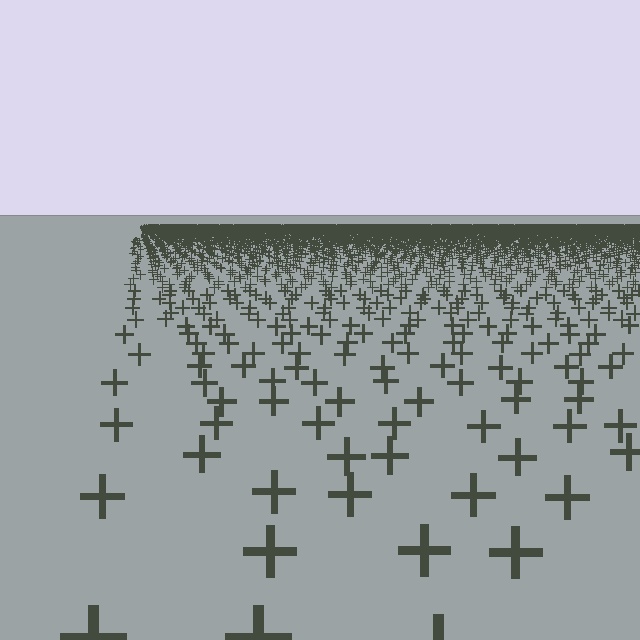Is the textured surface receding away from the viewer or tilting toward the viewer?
The surface is receding away from the viewer. Texture elements get smaller and denser toward the top.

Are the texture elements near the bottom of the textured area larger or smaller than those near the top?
Larger. Near the bottom, elements are closer to the viewer and appear at a bigger on-screen size.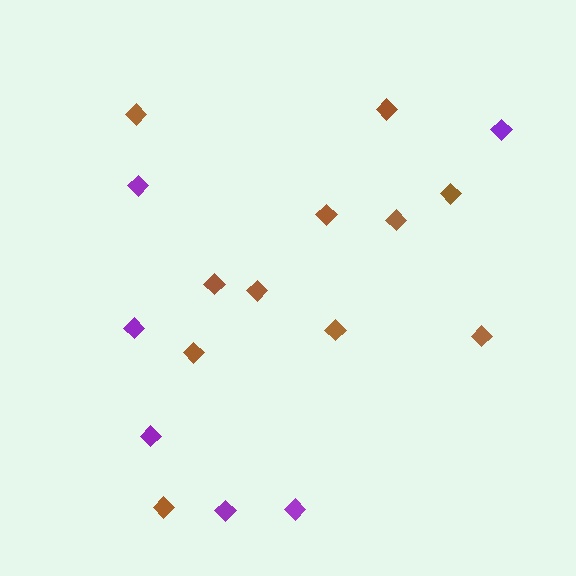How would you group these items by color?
There are 2 groups: one group of brown diamonds (11) and one group of purple diamonds (6).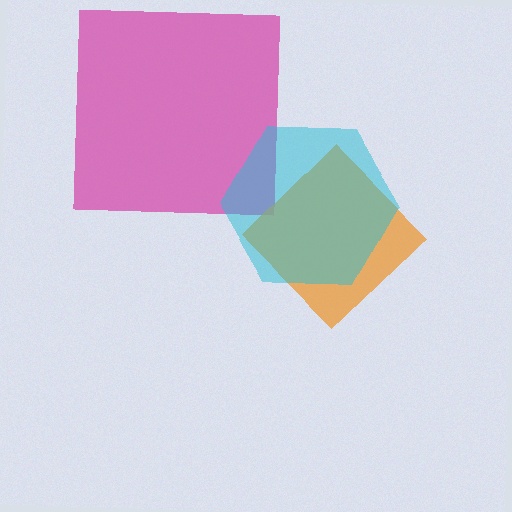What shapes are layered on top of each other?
The layered shapes are: a magenta square, an orange diamond, a cyan hexagon.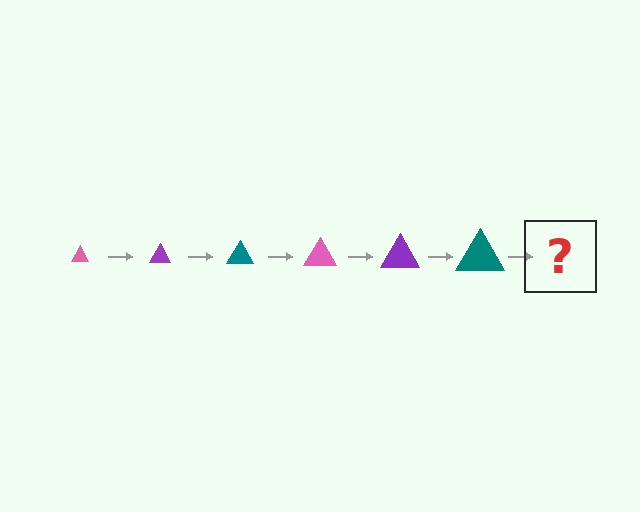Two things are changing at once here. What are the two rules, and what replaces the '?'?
The two rules are that the triangle grows larger each step and the color cycles through pink, purple, and teal. The '?' should be a pink triangle, larger than the previous one.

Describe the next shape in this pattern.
It should be a pink triangle, larger than the previous one.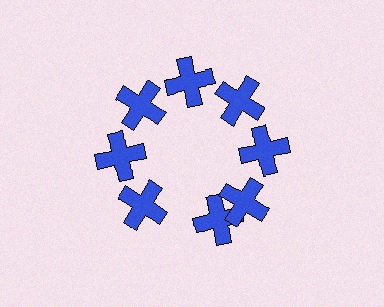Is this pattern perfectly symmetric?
No. The 8 blue crosses are arranged in a ring, but one element near the 6 o'clock position is rotated out of alignment along the ring, breaking the 8-fold rotational symmetry.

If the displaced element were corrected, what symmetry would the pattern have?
It would have 8-fold rotational symmetry — the pattern would map onto itself every 45 degrees.